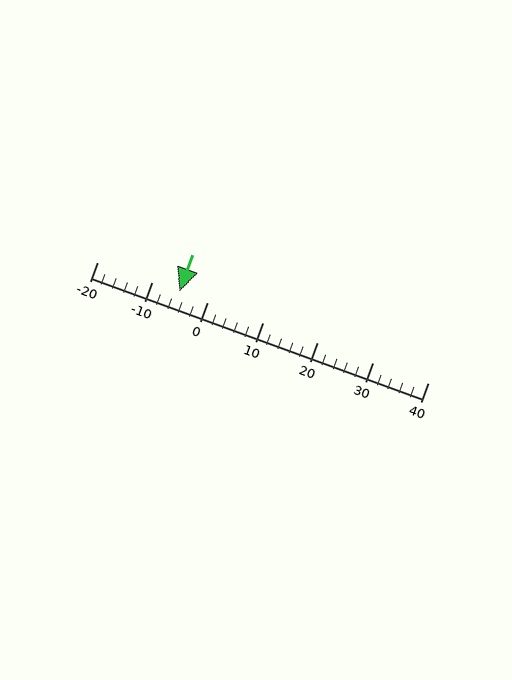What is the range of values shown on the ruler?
The ruler shows values from -20 to 40.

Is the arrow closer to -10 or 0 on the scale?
The arrow is closer to -10.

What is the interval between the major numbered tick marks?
The major tick marks are spaced 10 units apart.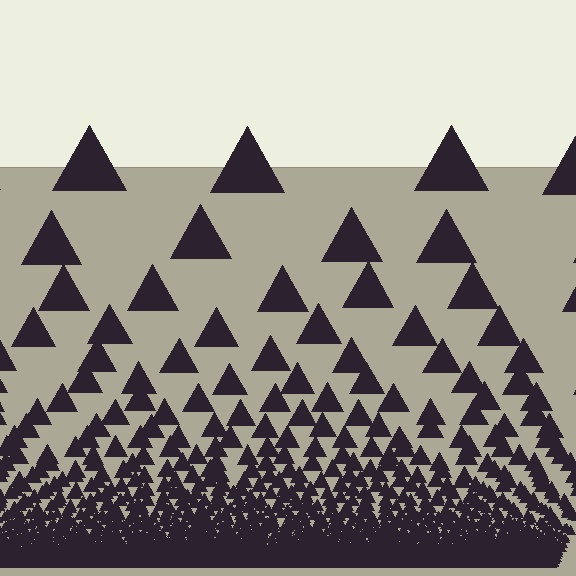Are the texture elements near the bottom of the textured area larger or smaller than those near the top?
Smaller. The gradient is inverted — elements near the bottom are smaller and denser.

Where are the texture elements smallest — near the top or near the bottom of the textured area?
Near the bottom.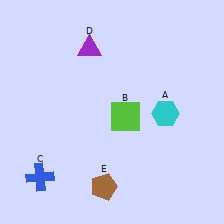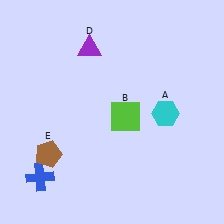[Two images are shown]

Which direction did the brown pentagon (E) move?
The brown pentagon (E) moved left.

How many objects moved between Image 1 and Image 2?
1 object moved between the two images.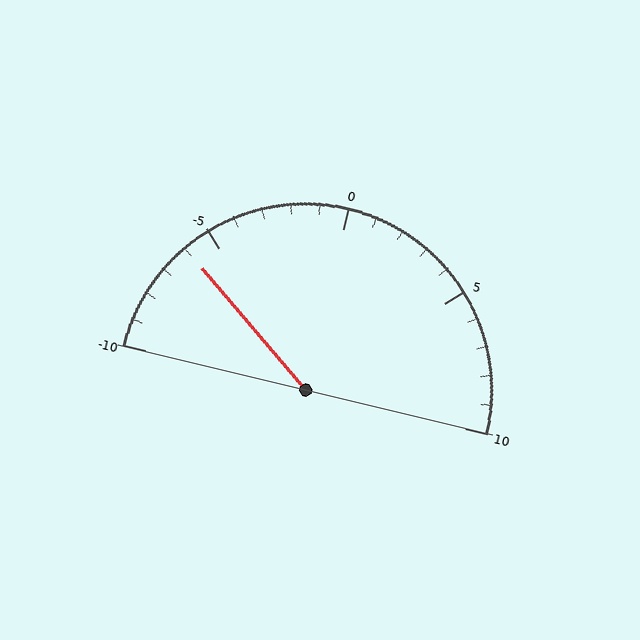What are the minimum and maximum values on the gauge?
The gauge ranges from -10 to 10.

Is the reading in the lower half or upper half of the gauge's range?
The reading is in the lower half of the range (-10 to 10).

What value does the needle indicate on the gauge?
The needle indicates approximately -6.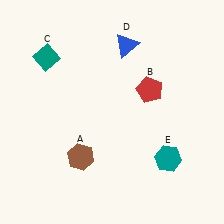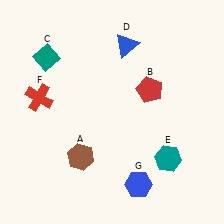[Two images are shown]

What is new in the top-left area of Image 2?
A red cross (F) was added in the top-left area of Image 2.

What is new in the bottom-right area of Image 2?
A blue hexagon (G) was added in the bottom-right area of Image 2.